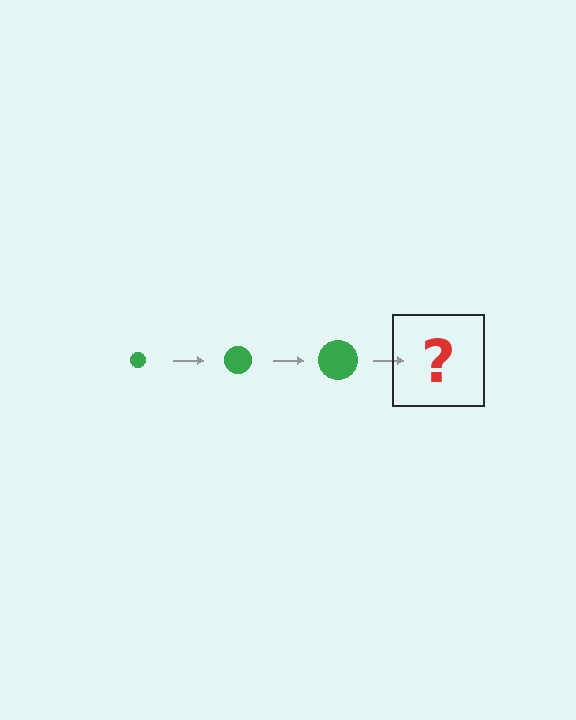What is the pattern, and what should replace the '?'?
The pattern is that the circle gets progressively larger each step. The '?' should be a green circle, larger than the previous one.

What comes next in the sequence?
The next element should be a green circle, larger than the previous one.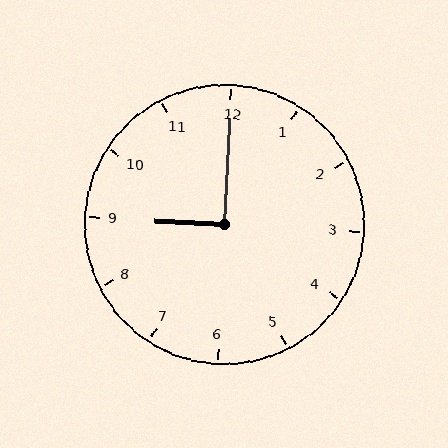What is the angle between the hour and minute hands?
Approximately 90 degrees.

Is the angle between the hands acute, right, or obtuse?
It is right.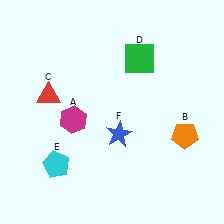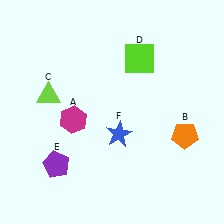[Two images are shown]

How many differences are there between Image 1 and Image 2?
There are 3 differences between the two images.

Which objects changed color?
C changed from red to lime. D changed from green to lime. E changed from cyan to purple.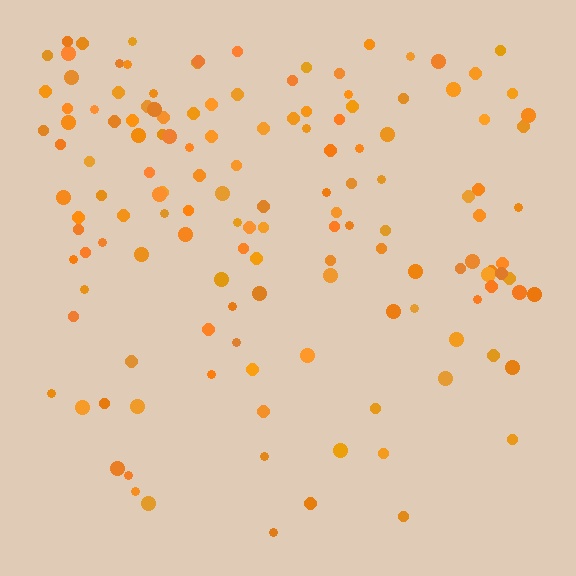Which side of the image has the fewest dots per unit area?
The bottom.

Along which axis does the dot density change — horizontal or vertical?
Vertical.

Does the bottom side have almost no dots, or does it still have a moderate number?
Still a moderate number, just noticeably fewer than the top.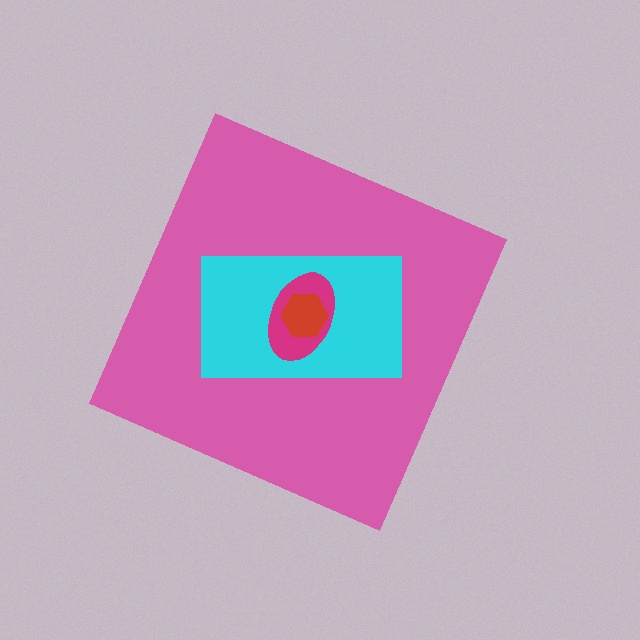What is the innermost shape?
The red hexagon.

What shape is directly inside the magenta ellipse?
The red hexagon.